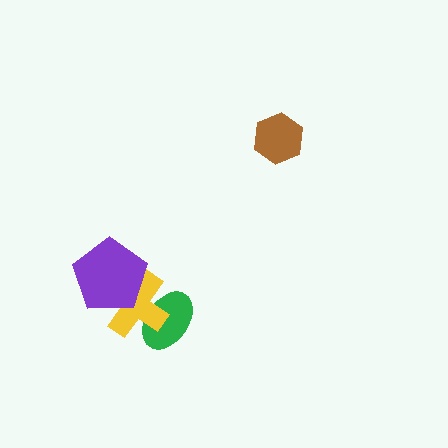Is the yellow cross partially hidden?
Yes, it is partially covered by another shape.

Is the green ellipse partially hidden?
Yes, it is partially covered by another shape.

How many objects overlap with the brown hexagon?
0 objects overlap with the brown hexagon.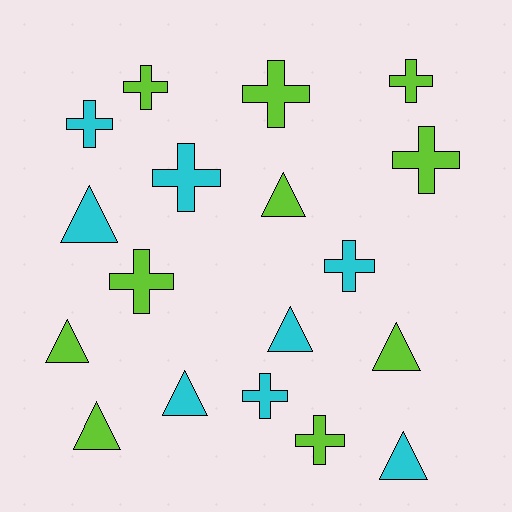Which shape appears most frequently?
Cross, with 10 objects.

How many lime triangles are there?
There are 4 lime triangles.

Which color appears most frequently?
Lime, with 10 objects.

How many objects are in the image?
There are 18 objects.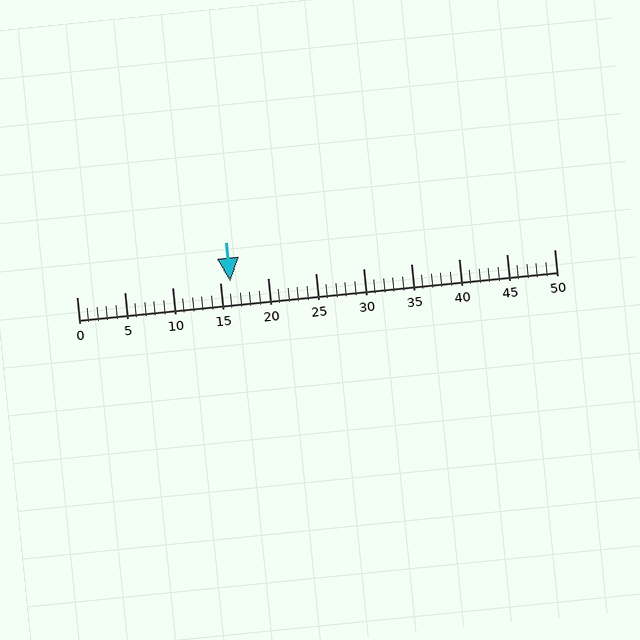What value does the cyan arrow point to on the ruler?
The cyan arrow points to approximately 16.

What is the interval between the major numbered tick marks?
The major tick marks are spaced 5 units apart.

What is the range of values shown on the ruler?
The ruler shows values from 0 to 50.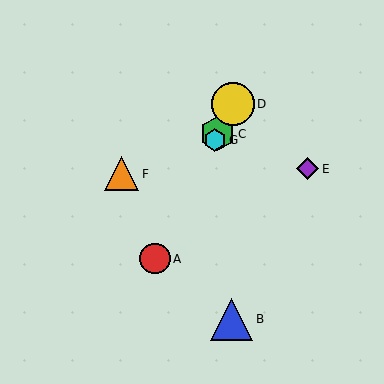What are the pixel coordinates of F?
Object F is at (122, 174).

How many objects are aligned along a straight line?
4 objects (A, C, D, G) are aligned along a straight line.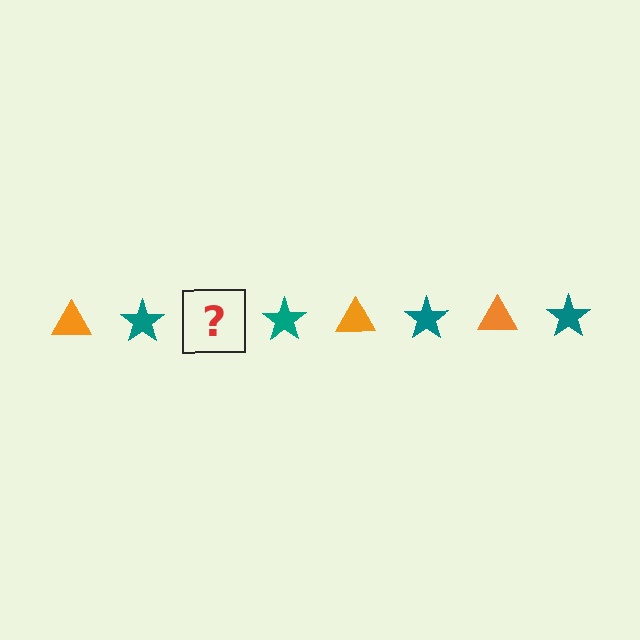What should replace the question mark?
The question mark should be replaced with an orange triangle.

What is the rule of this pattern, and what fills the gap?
The rule is that the pattern alternates between orange triangle and teal star. The gap should be filled with an orange triangle.